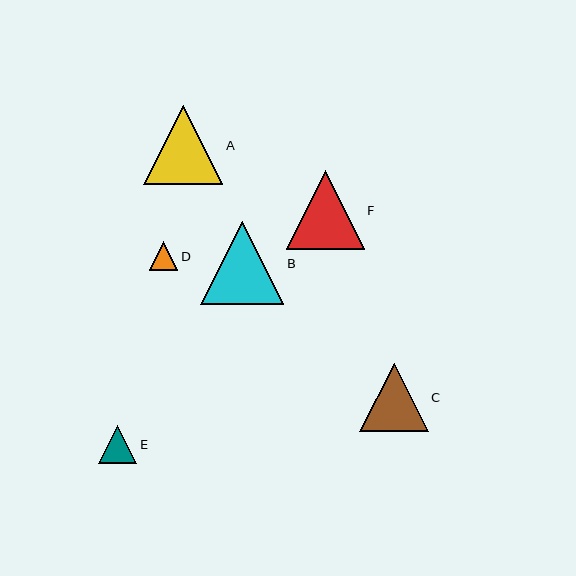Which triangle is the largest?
Triangle B is the largest with a size of approximately 83 pixels.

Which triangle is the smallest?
Triangle D is the smallest with a size of approximately 29 pixels.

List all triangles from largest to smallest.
From largest to smallest: B, A, F, C, E, D.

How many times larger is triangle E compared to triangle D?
Triangle E is approximately 1.3 times the size of triangle D.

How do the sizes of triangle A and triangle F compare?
Triangle A and triangle F are approximately the same size.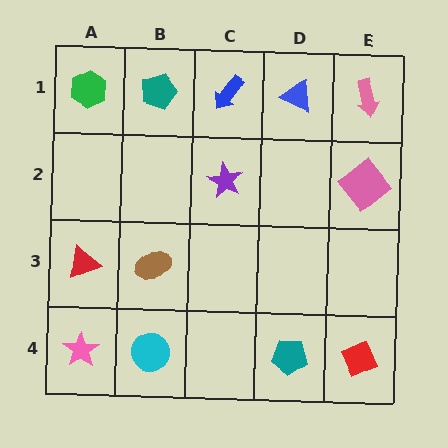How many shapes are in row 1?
5 shapes.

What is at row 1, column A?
A green hexagon.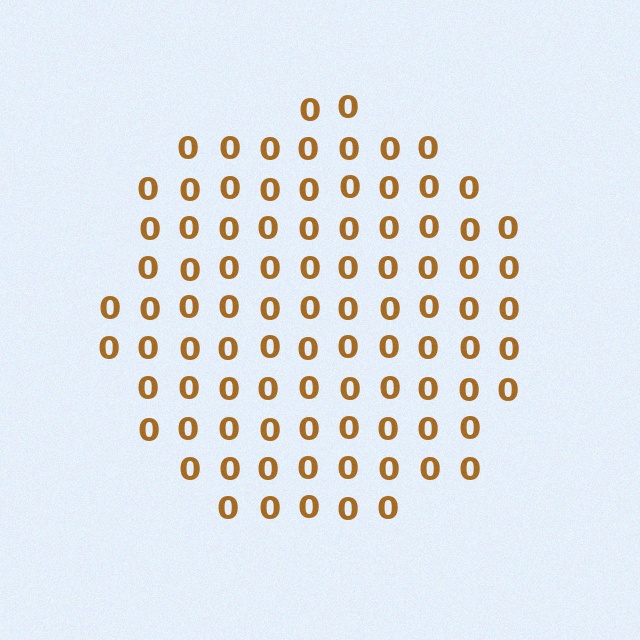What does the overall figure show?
The overall figure shows a circle.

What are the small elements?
The small elements are digit 0's.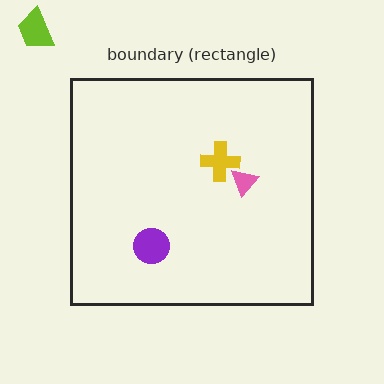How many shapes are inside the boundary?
3 inside, 1 outside.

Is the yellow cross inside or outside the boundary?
Inside.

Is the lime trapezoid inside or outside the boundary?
Outside.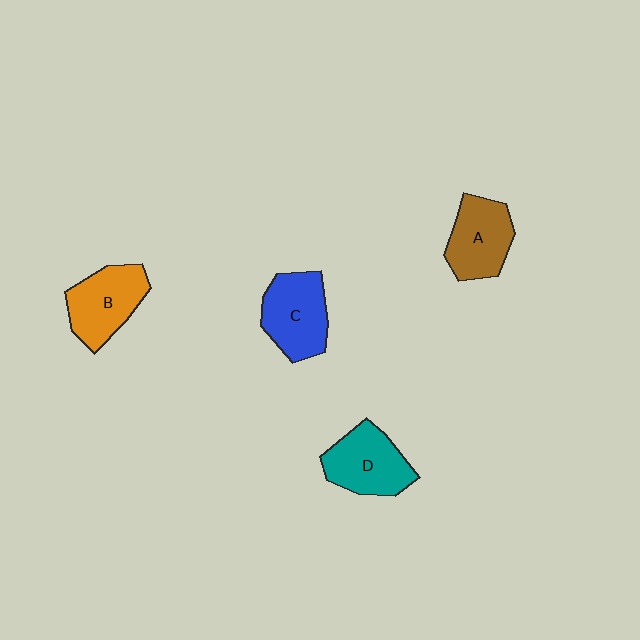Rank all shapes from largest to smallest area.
From largest to smallest: C (blue), D (teal), B (orange), A (brown).